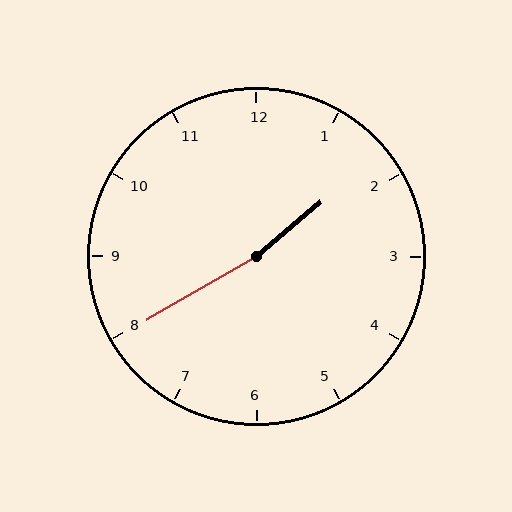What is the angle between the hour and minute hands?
Approximately 170 degrees.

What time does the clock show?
1:40.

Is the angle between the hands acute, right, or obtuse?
It is obtuse.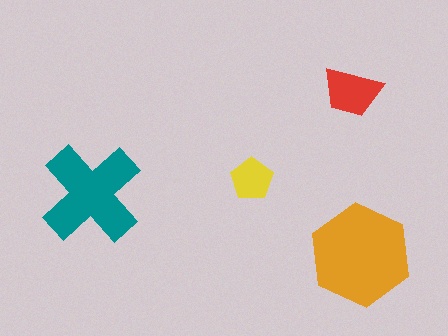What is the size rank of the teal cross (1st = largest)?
2nd.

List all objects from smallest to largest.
The yellow pentagon, the red trapezoid, the teal cross, the orange hexagon.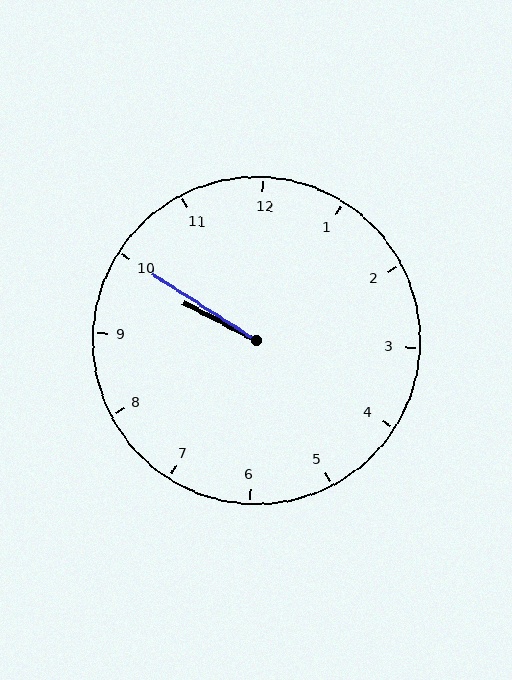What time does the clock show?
9:50.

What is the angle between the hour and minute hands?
Approximately 5 degrees.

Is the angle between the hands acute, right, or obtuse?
It is acute.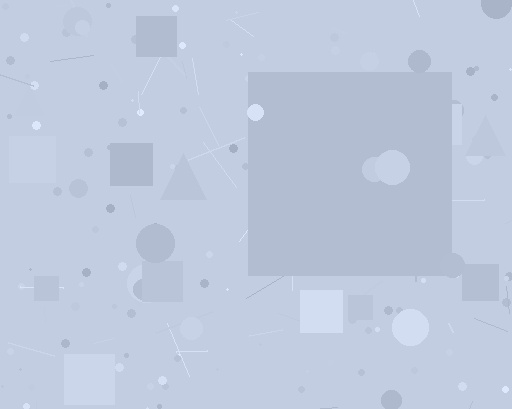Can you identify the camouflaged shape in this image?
The camouflaged shape is a square.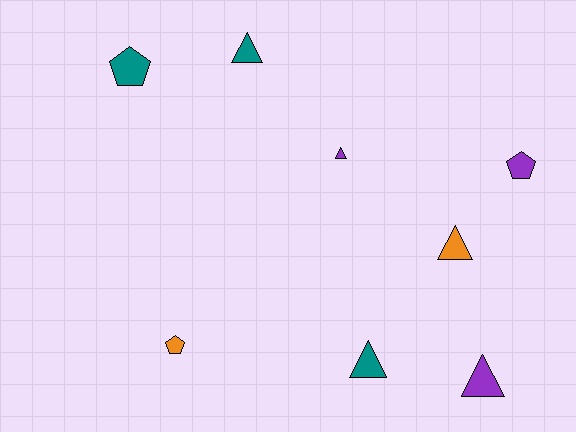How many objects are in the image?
There are 8 objects.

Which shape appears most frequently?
Triangle, with 5 objects.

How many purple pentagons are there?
There is 1 purple pentagon.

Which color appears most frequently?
Teal, with 3 objects.